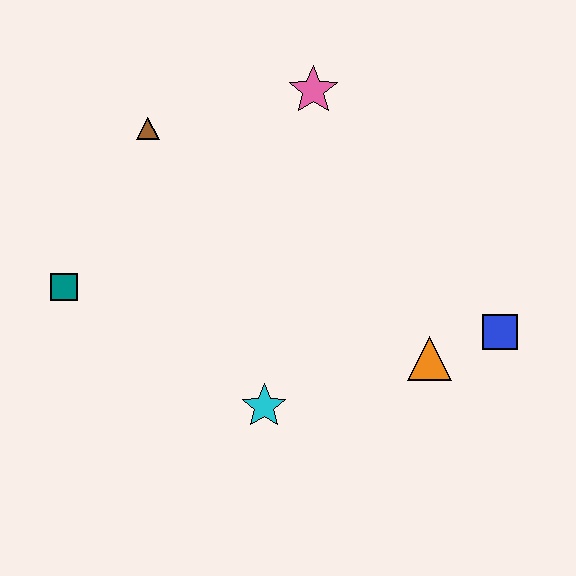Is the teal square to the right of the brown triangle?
No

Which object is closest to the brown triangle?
The pink star is closest to the brown triangle.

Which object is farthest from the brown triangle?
The blue square is farthest from the brown triangle.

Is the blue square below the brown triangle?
Yes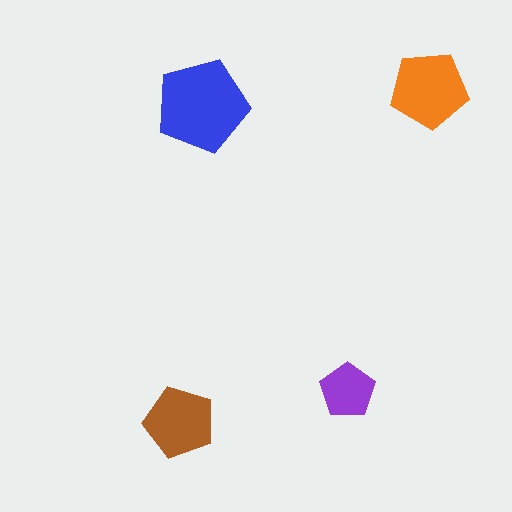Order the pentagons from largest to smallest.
the blue one, the orange one, the brown one, the purple one.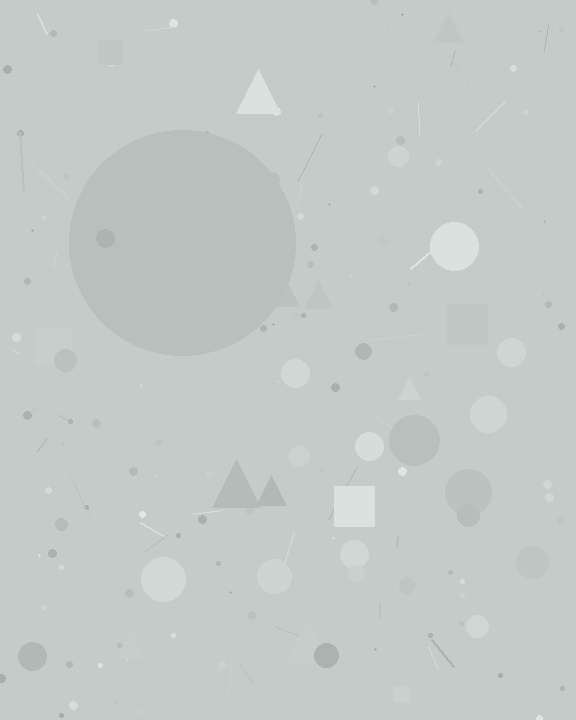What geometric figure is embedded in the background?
A circle is embedded in the background.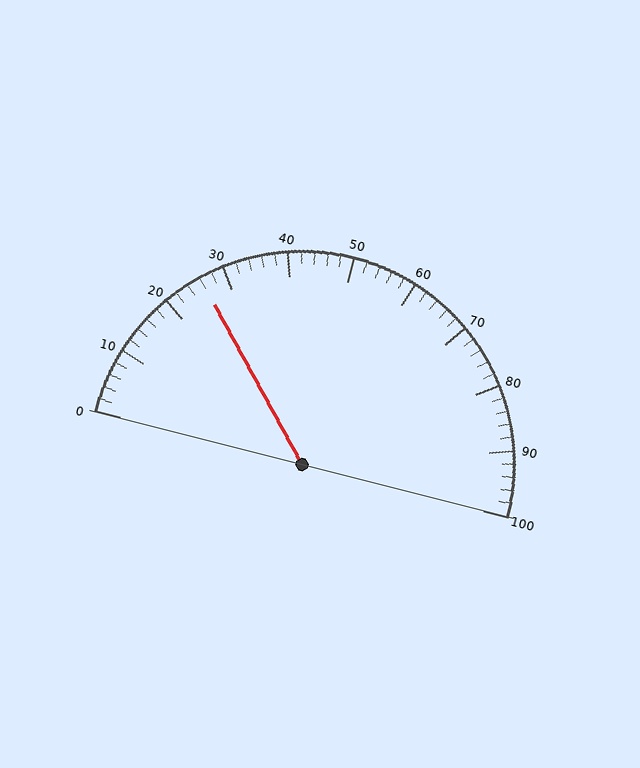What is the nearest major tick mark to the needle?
The nearest major tick mark is 30.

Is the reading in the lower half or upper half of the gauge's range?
The reading is in the lower half of the range (0 to 100).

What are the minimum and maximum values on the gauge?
The gauge ranges from 0 to 100.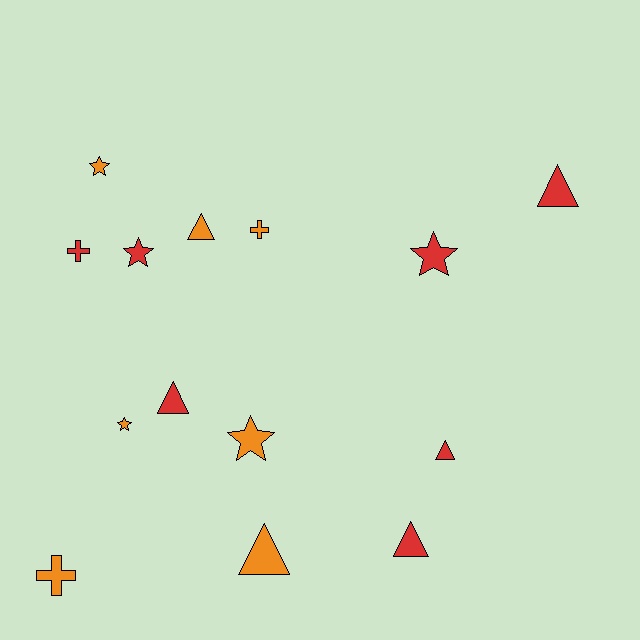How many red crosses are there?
There is 1 red cross.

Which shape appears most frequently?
Triangle, with 6 objects.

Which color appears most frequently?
Red, with 7 objects.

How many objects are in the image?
There are 14 objects.